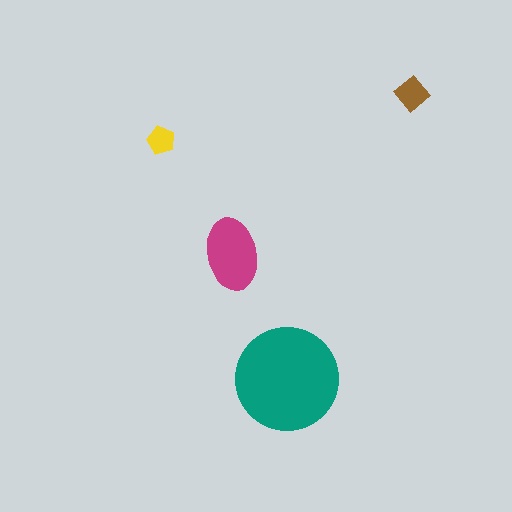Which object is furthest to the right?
The brown diamond is rightmost.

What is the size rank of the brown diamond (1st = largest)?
3rd.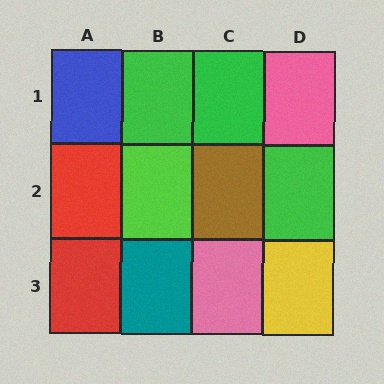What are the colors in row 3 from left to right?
Red, teal, pink, yellow.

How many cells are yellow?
1 cell is yellow.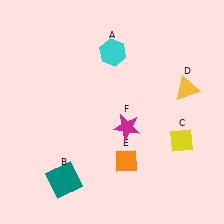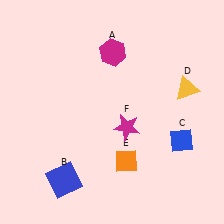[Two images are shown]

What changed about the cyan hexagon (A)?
In Image 1, A is cyan. In Image 2, it changed to magenta.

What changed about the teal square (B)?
In Image 1, B is teal. In Image 2, it changed to blue.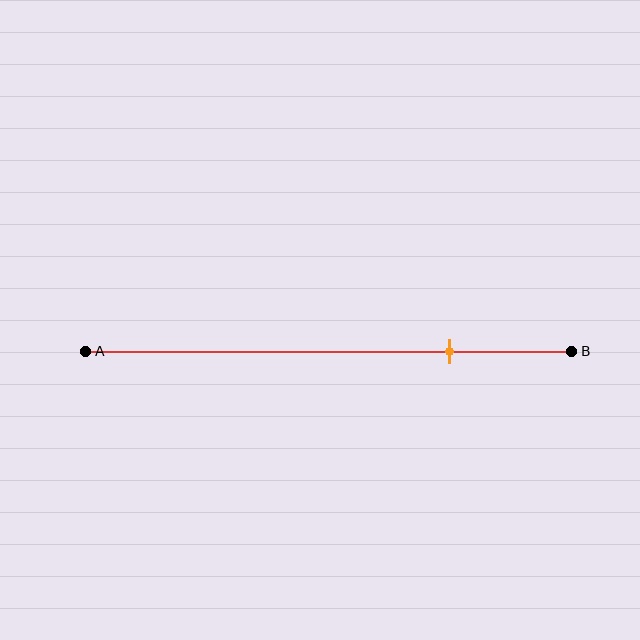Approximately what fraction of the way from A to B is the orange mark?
The orange mark is approximately 75% of the way from A to B.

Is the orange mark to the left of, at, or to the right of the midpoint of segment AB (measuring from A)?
The orange mark is to the right of the midpoint of segment AB.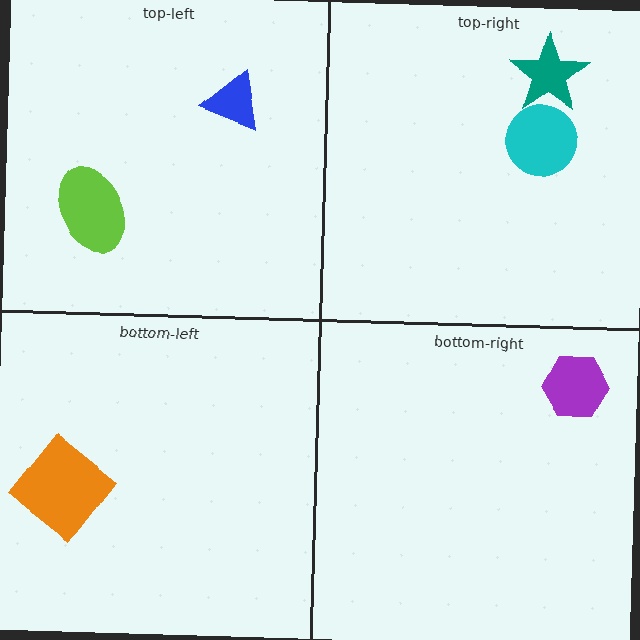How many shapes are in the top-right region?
2.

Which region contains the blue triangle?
The top-left region.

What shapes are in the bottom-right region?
The purple hexagon.